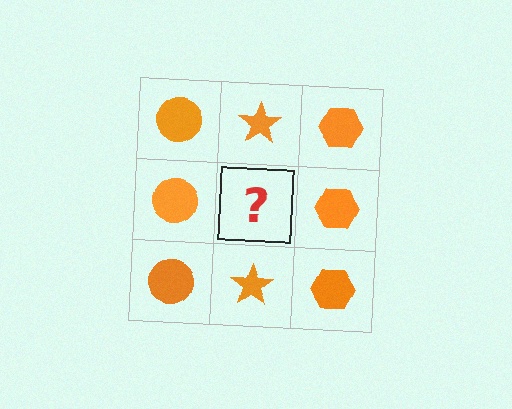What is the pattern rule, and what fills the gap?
The rule is that each column has a consistent shape. The gap should be filled with an orange star.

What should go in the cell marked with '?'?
The missing cell should contain an orange star.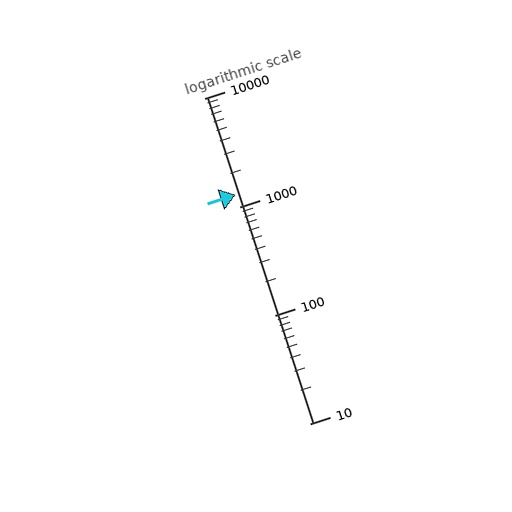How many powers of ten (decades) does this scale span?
The scale spans 3 decades, from 10 to 10000.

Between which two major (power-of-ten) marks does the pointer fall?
The pointer is between 1000 and 10000.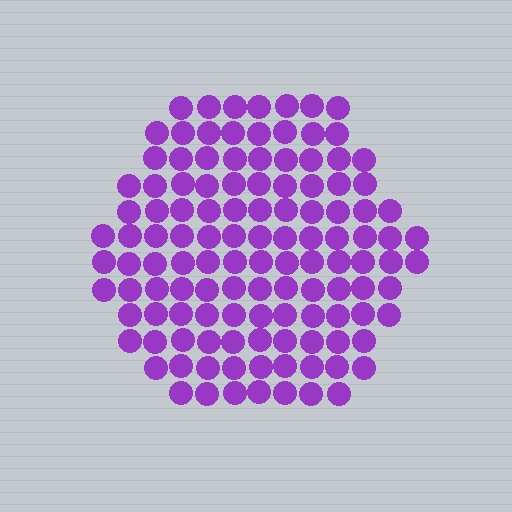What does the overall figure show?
The overall figure shows a hexagon.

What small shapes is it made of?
It is made of small circles.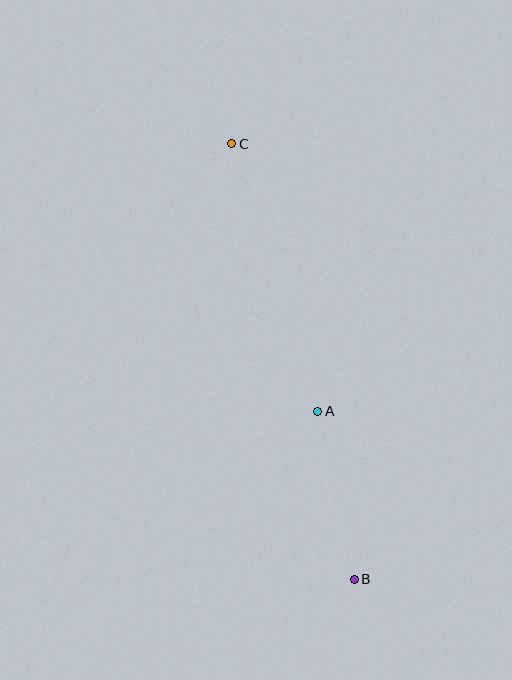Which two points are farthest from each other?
Points B and C are farthest from each other.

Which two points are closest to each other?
Points A and B are closest to each other.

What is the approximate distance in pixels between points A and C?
The distance between A and C is approximately 281 pixels.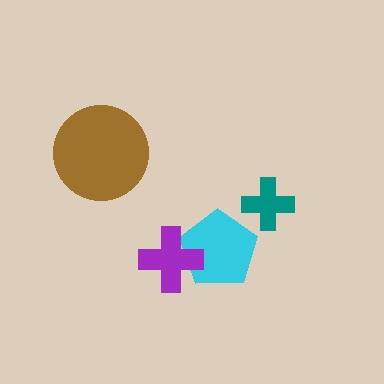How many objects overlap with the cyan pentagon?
1 object overlaps with the cyan pentagon.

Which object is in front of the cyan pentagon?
The purple cross is in front of the cyan pentagon.